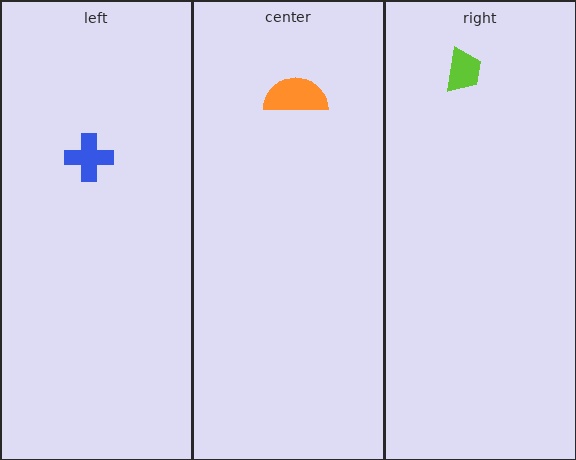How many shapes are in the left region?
1.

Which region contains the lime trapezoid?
The right region.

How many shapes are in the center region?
1.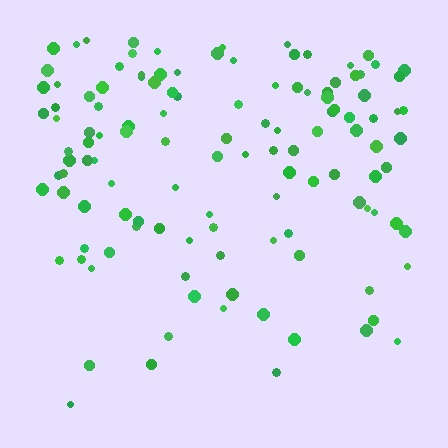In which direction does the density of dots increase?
From bottom to top, with the top side densest.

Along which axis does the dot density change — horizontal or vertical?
Vertical.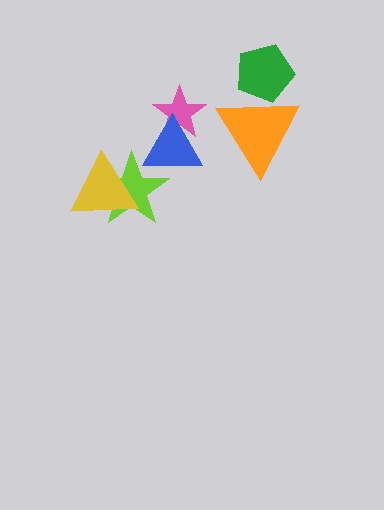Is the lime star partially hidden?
Yes, it is partially covered by another shape.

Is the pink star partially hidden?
Yes, it is partially covered by another shape.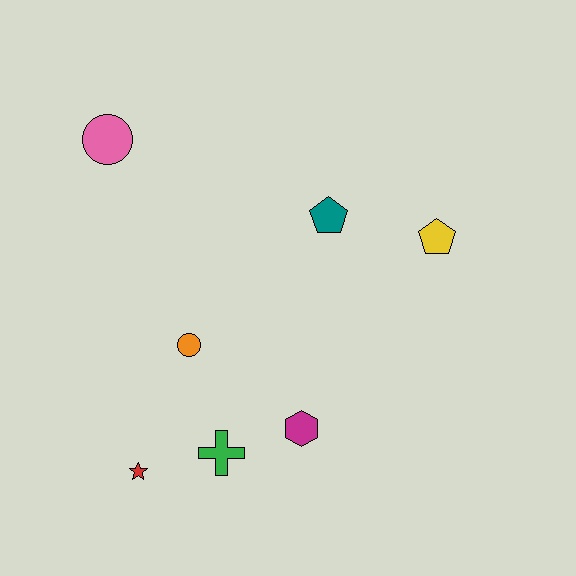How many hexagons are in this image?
There is 1 hexagon.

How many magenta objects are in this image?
There is 1 magenta object.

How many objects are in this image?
There are 7 objects.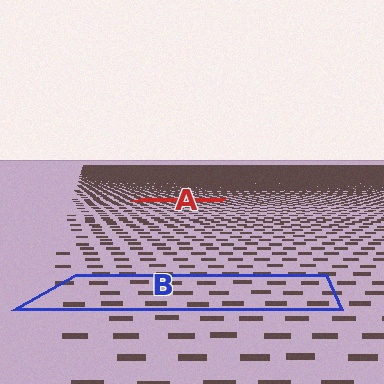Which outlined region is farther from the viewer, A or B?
Region A is farther from the viewer — the texture elements inside it appear smaller and more densely packed.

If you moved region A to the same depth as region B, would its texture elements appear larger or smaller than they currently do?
They would appear larger. At a closer depth, the same texture elements are projected at a bigger on-screen size.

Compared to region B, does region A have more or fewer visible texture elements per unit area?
Region A has more texture elements per unit area — they are packed more densely because it is farther away.